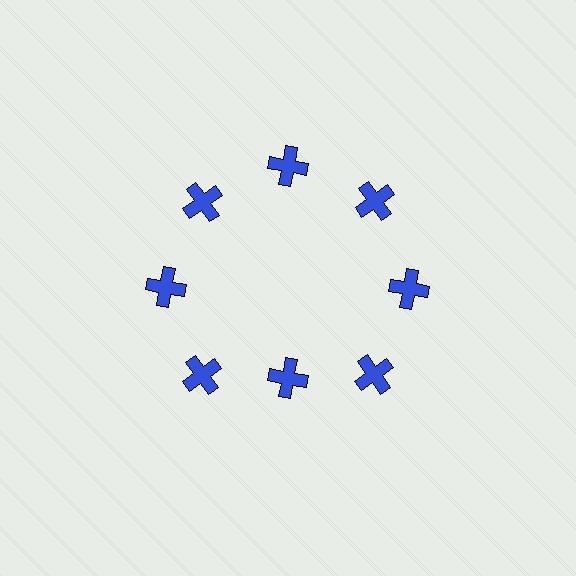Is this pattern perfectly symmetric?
No. The 8 blue crosses are arranged in a ring, but one element near the 6 o'clock position is pulled inward toward the center, breaking the 8-fold rotational symmetry.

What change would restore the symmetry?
The symmetry would be restored by moving it outward, back onto the ring so that all 8 crosses sit at equal angles and equal distance from the center.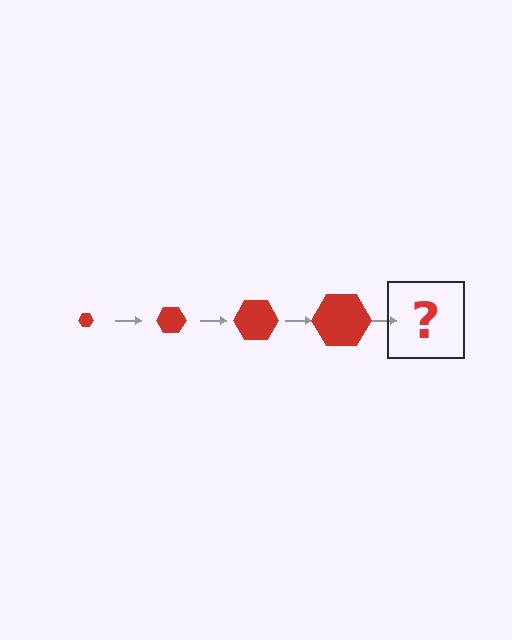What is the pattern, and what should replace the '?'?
The pattern is that the hexagon gets progressively larger each step. The '?' should be a red hexagon, larger than the previous one.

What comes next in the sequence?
The next element should be a red hexagon, larger than the previous one.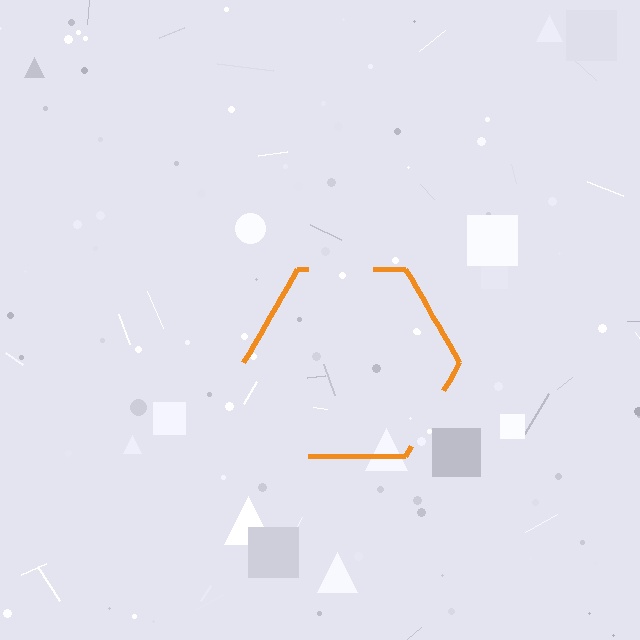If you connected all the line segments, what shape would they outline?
They would outline a hexagon.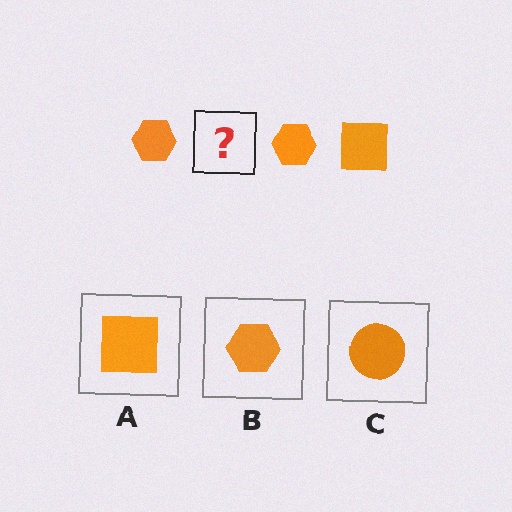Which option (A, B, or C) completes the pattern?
A.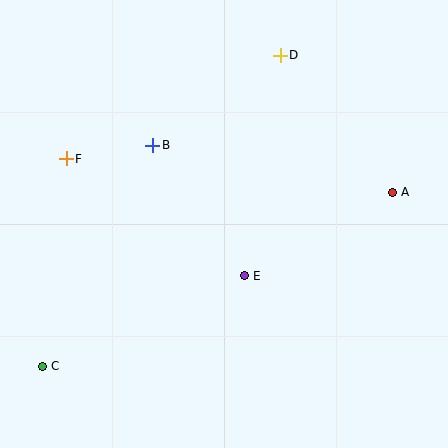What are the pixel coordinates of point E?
Point E is at (244, 276).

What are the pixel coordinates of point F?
Point F is at (66, 159).